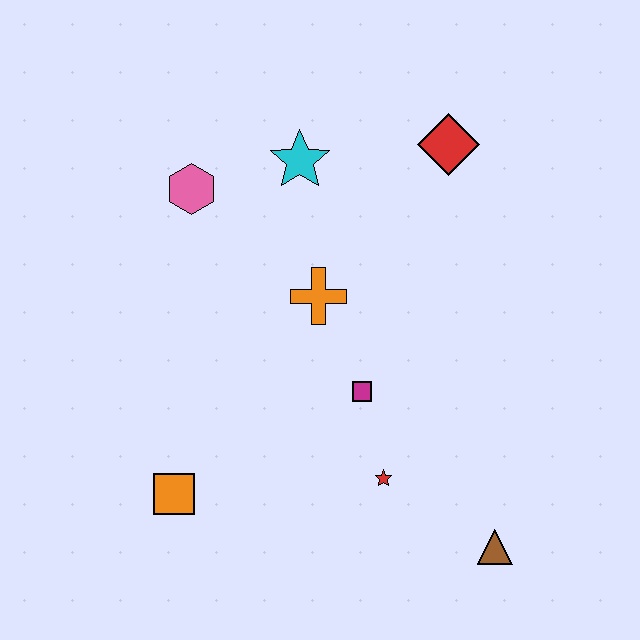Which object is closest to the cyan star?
The pink hexagon is closest to the cyan star.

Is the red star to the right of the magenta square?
Yes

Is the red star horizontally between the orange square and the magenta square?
No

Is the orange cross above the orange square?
Yes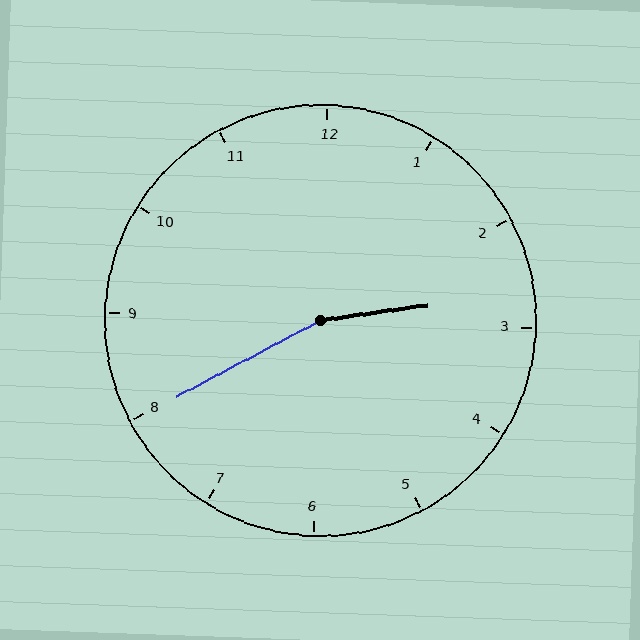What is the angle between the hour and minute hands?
Approximately 160 degrees.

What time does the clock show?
2:40.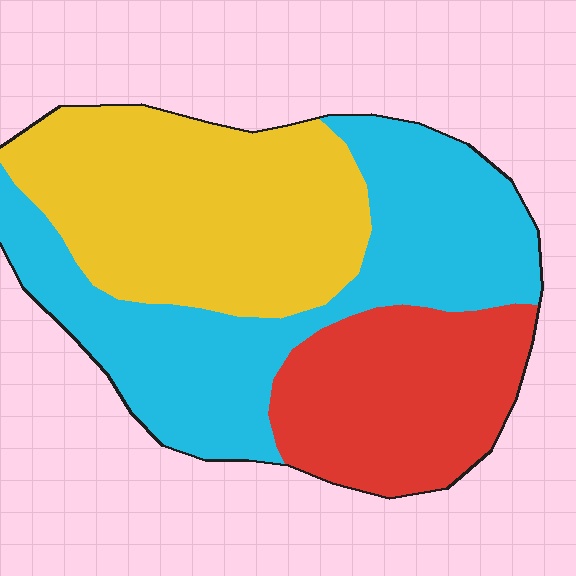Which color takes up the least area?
Red, at roughly 25%.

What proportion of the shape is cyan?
Cyan takes up about two fifths (2/5) of the shape.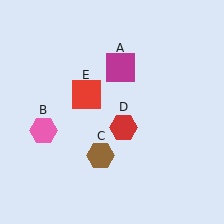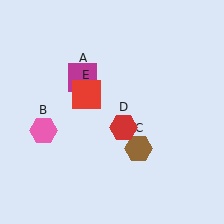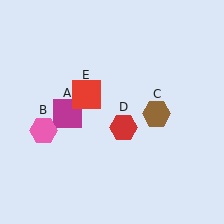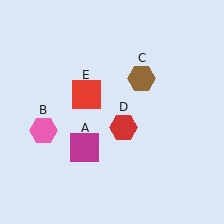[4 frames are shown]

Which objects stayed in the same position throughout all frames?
Pink hexagon (object B) and red hexagon (object D) and red square (object E) remained stationary.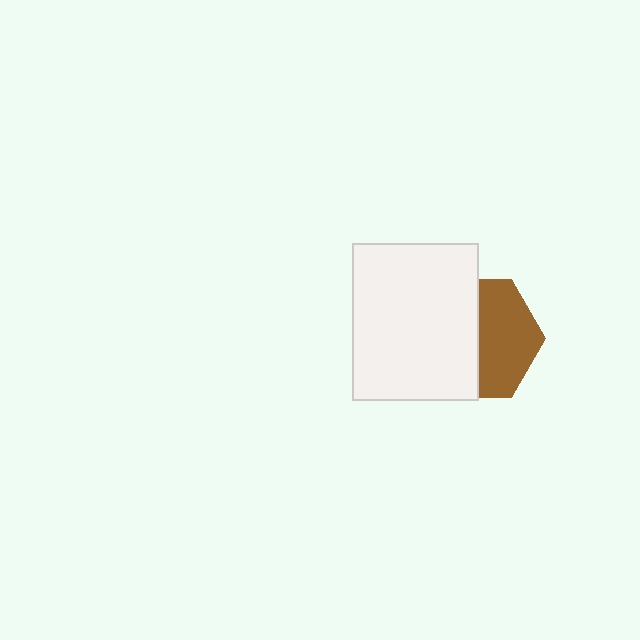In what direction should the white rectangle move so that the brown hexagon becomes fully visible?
The white rectangle should move left. That is the shortest direction to clear the overlap and leave the brown hexagon fully visible.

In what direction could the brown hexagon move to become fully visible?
The brown hexagon could move right. That would shift it out from behind the white rectangle entirely.